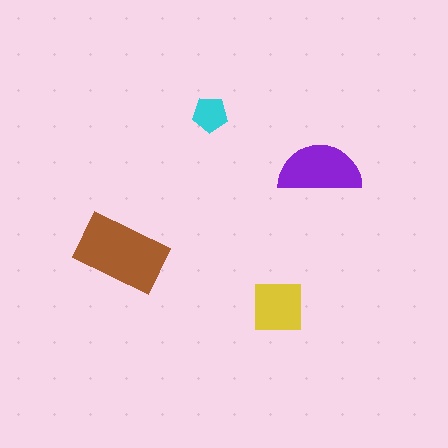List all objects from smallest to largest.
The cyan pentagon, the yellow square, the purple semicircle, the brown rectangle.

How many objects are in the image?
There are 4 objects in the image.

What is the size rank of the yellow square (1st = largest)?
3rd.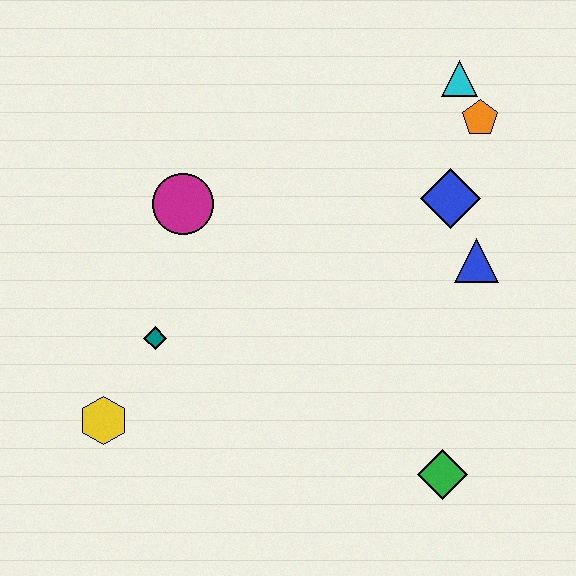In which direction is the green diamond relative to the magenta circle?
The green diamond is below the magenta circle.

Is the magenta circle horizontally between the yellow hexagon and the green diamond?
Yes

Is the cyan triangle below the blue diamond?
No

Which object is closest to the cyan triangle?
The orange pentagon is closest to the cyan triangle.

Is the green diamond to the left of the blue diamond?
Yes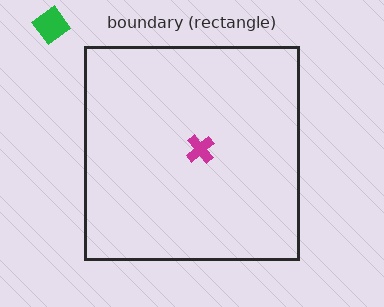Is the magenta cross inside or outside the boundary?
Inside.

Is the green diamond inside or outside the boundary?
Outside.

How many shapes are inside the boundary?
1 inside, 1 outside.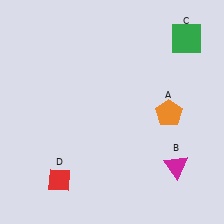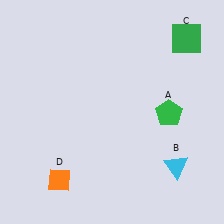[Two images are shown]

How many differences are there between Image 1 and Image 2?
There are 3 differences between the two images.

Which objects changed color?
A changed from orange to green. B changed from magenta to cyan. D changed from red to orange.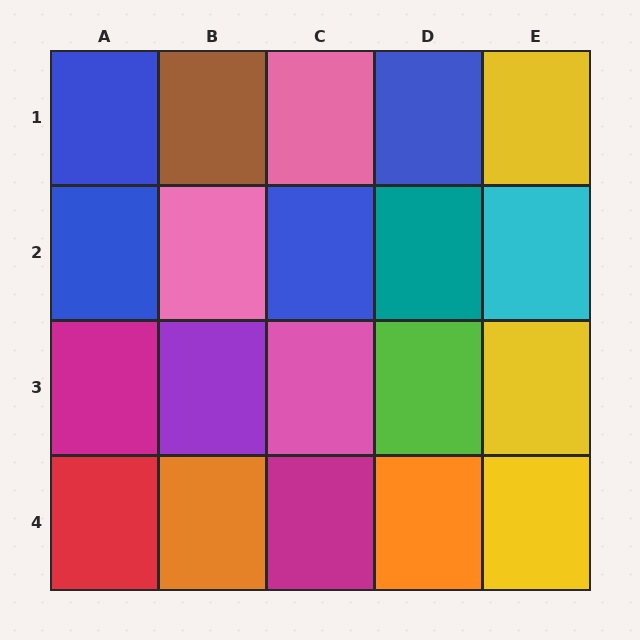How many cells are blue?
4 cells are blue.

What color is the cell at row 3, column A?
Magenta.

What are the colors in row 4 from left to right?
Red, orange, magenta, orange, yellow.